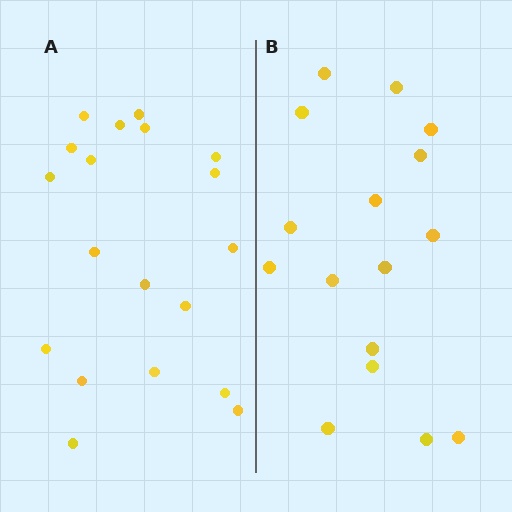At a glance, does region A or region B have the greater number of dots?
Region A (the left region) has more dots.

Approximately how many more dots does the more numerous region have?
Region A has just a few more — roughly 2 or 3 more dots than region B.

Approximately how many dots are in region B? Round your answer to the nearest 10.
About 20 dots. (The exact count is 16, which rounds to 20.)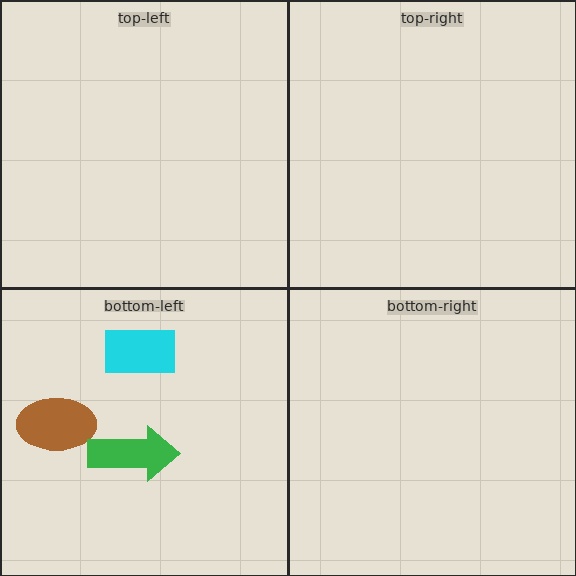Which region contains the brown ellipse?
The bottom-left region.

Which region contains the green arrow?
The bottom-left region.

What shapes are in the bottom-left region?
The brown ellipse, the green arrow, the cyan rectangle.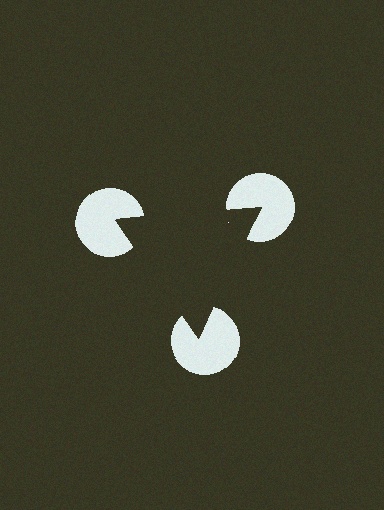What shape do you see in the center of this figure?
An illusory triangle — its edges are inferred from the aligned wedge cuts in the pac-man discs, not physically drawn.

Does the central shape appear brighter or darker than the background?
It typically appears slightly darker than the background, even though no actual brightness change is drawn.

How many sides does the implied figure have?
3 sides.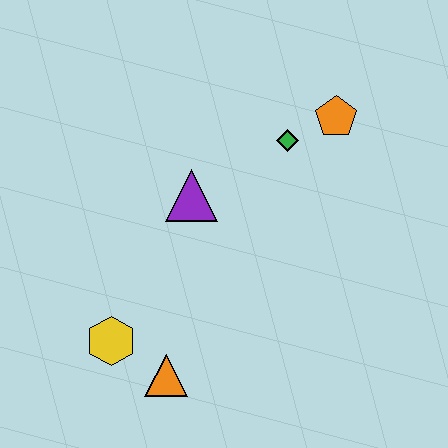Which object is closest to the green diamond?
The orange pentagon is closest to the green diamond.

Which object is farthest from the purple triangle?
The orange triangle is farthest from the purple triangle.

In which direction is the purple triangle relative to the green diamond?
The purple triangle is to the left of the green diamond.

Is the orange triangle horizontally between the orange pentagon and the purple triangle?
No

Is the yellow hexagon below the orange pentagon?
Yes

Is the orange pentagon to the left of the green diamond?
No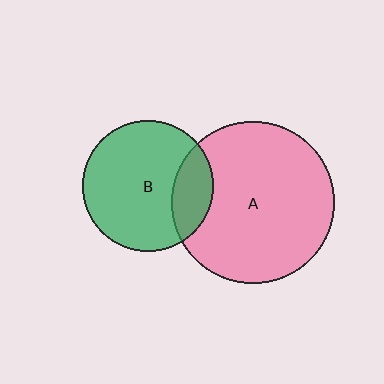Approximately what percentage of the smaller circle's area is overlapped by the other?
Approximately 20%.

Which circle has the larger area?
Circle A (pink).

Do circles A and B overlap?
Yes.